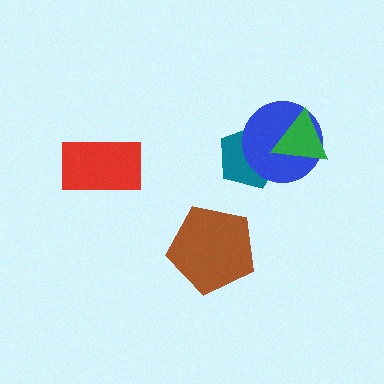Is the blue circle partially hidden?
Yes, it is partially covered by another shape.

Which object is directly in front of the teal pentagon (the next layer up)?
The blue circle is directly in front of the teal pentagon.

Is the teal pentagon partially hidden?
Yes, it is partially covered by another shape.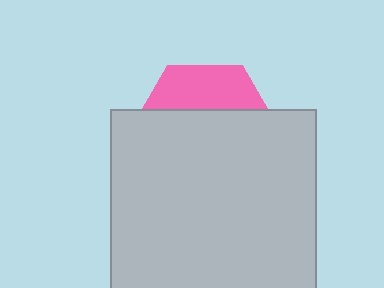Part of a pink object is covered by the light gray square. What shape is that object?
It is a hexagon.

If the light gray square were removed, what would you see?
You would see the complete pink hexagon.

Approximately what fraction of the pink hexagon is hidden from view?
Roughly 69% of the pink hexagon is hidden behind the light gray square.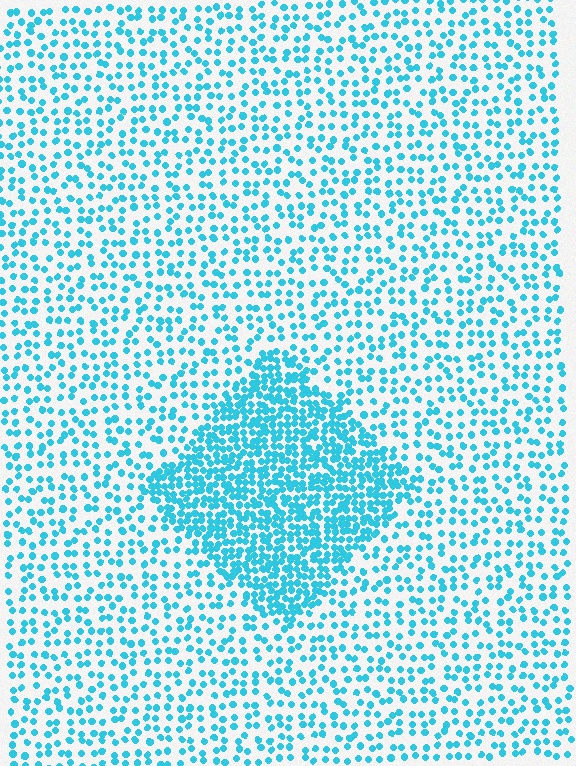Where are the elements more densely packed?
The elements are more densely packed inside the diamond boundary.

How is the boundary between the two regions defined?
The boundary is defined by a change in element density (approximately 2.3x ratio). All elements are the same color, size, and shape.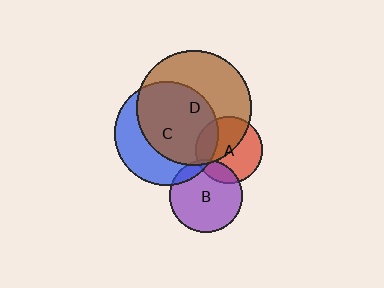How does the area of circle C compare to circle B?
Approximately 2.0 times.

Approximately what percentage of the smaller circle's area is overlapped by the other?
Approximately 50%.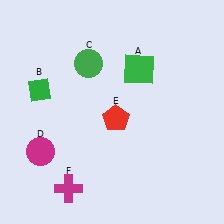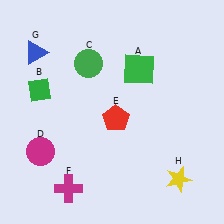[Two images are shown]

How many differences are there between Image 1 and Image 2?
There are 2 differences between the two images.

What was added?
A blue triangle (G), a yellow star (H) were added in Image 2.